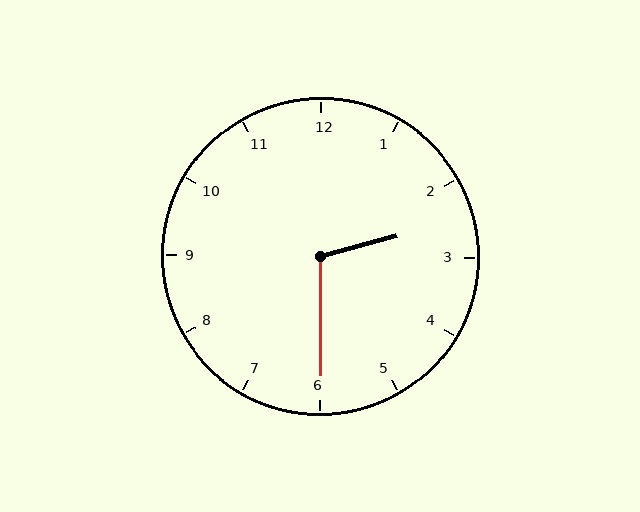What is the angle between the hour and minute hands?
Approximately 105 degrees.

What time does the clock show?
2:30.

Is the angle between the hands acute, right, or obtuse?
It is obtuse.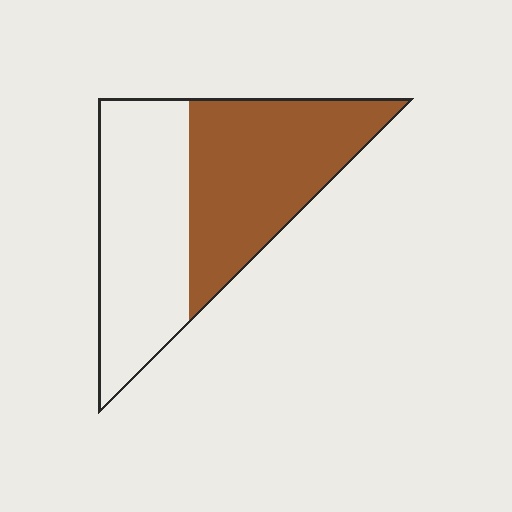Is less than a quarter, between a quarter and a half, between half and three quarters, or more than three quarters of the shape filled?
Between half and three quarters.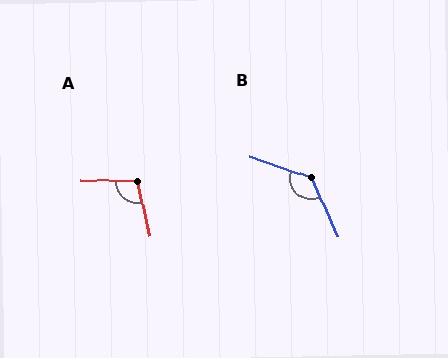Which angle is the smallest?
A, at approximately 104 degrees.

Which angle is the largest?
B, at approximately 132 degrees.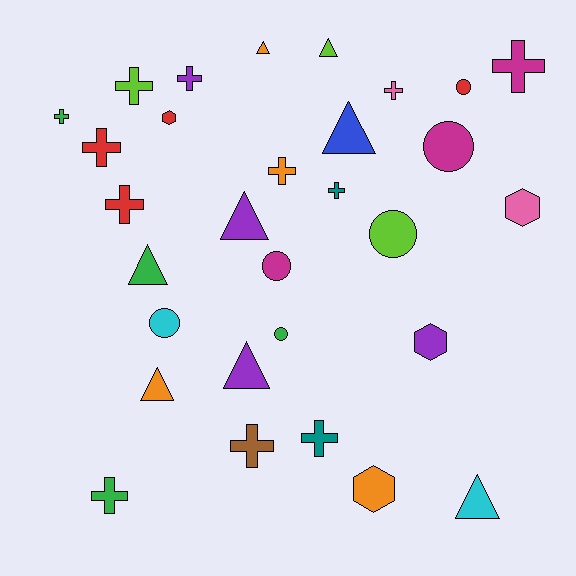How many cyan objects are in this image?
There are 2 cyan objects.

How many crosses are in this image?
There are 12 crosses.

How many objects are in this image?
There are 30 objects.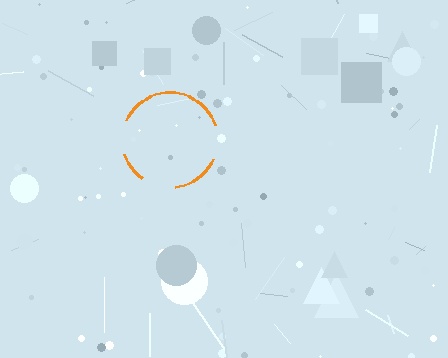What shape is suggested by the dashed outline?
The dashed outline suggests a circle.